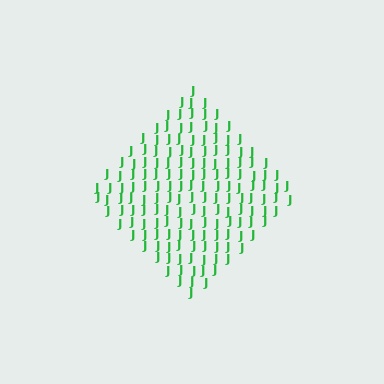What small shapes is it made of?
It is made of small letter J's.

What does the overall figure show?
The overall figure shows a diamond.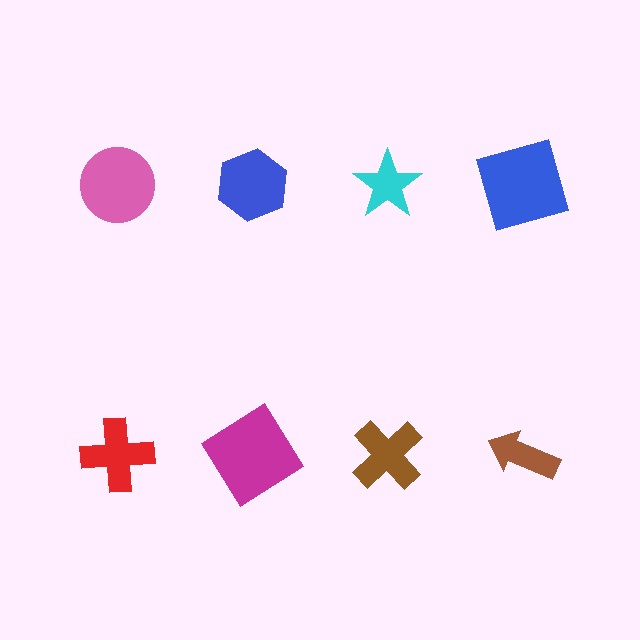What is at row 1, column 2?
A blue hexagon.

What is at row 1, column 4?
A blue square.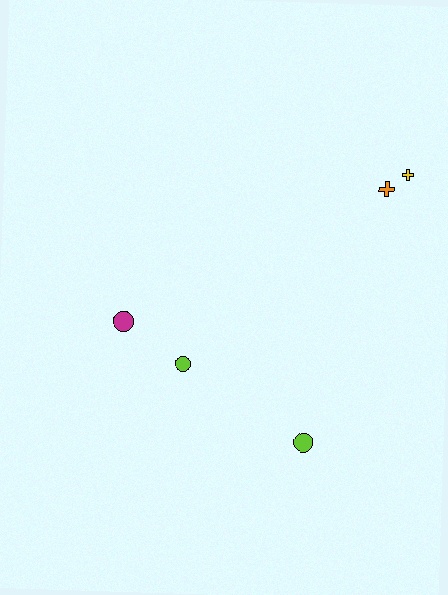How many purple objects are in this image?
There are no purple objects.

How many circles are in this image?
There are 3 circles.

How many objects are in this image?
There are 5 objects.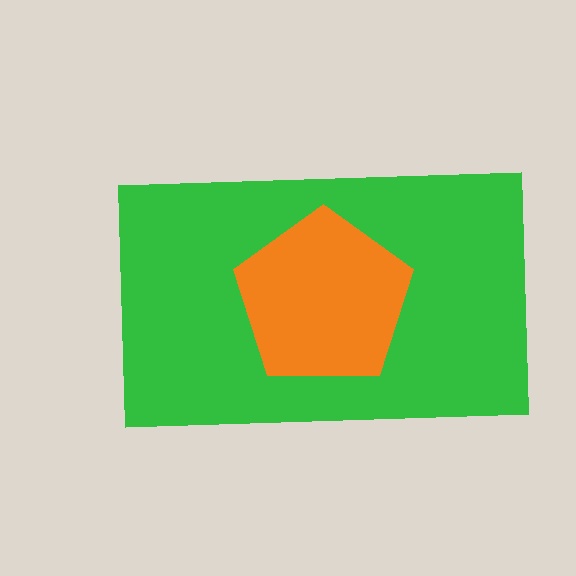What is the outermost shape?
The green rectangle.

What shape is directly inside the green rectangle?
The orange pentagon.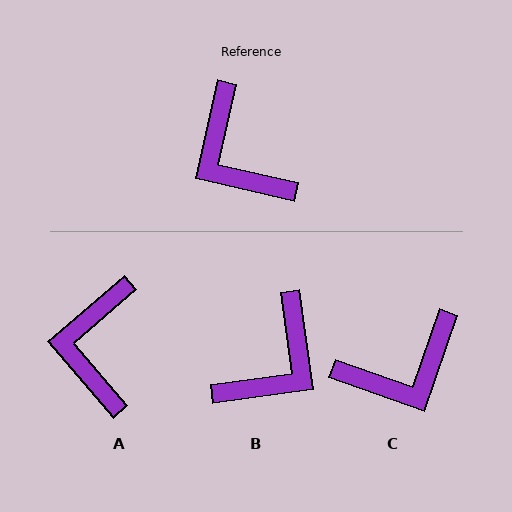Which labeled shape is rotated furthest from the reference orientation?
B, about 111 degrees away.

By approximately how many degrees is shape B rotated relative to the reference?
Approximately 111 degrees counter-clockwise.